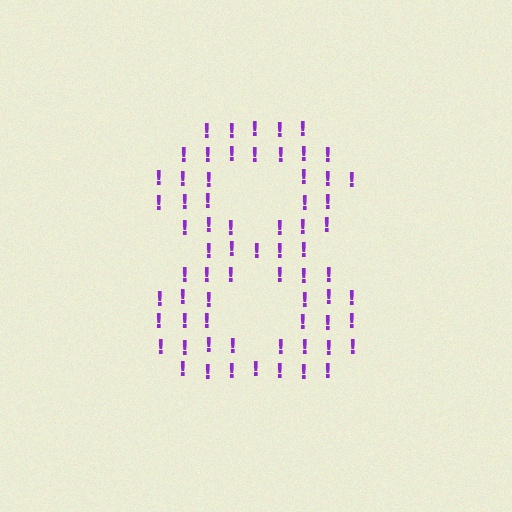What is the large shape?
The large shape is the digit 8.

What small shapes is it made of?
It is made of small exclamation marks.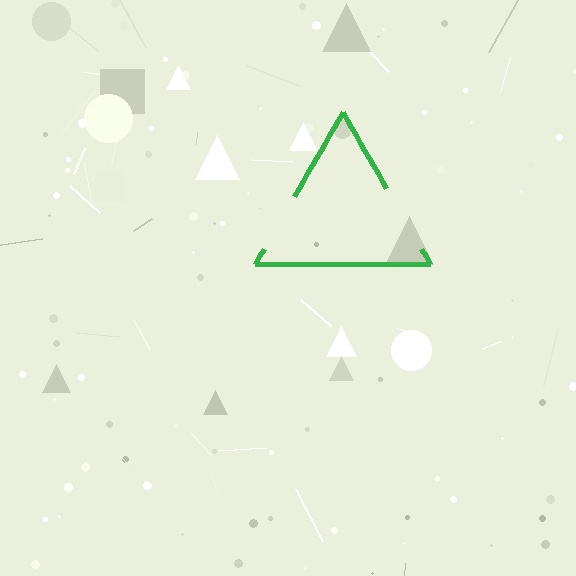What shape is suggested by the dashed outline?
The dashed outline suggests a triangle.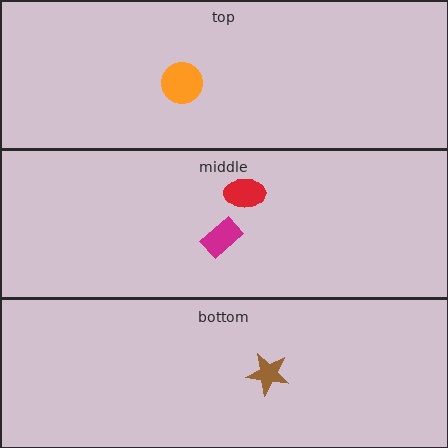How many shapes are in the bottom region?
1.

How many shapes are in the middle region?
2.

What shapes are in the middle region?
The magenta rectangle, the red ellipse.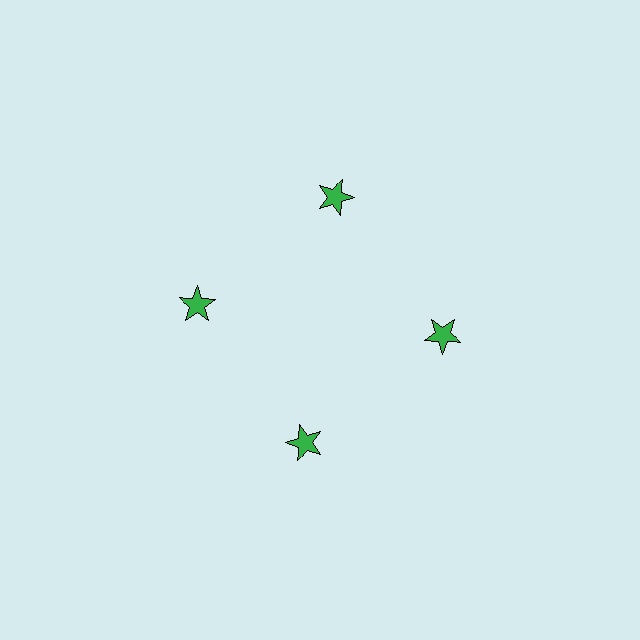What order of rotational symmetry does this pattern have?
This pattern has 4-fold rotational symmetry.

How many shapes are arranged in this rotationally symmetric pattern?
There are 4 shapes, arranged in 4 groups of 1.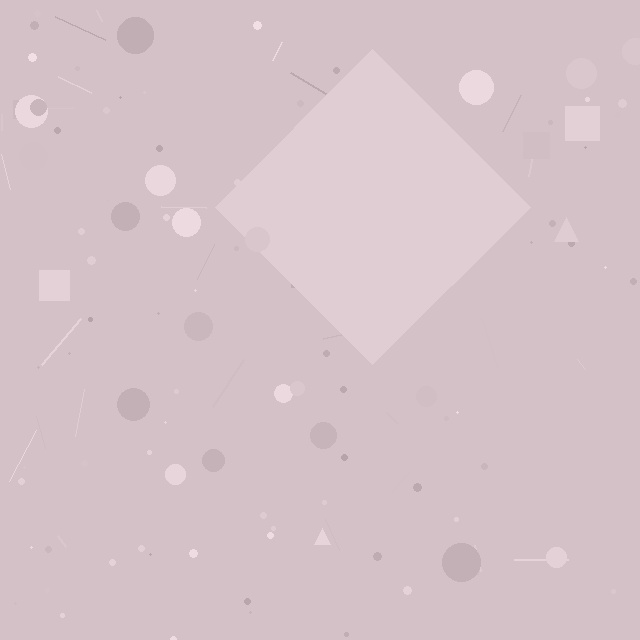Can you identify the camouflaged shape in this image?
The camouflaged shape is a diamond.